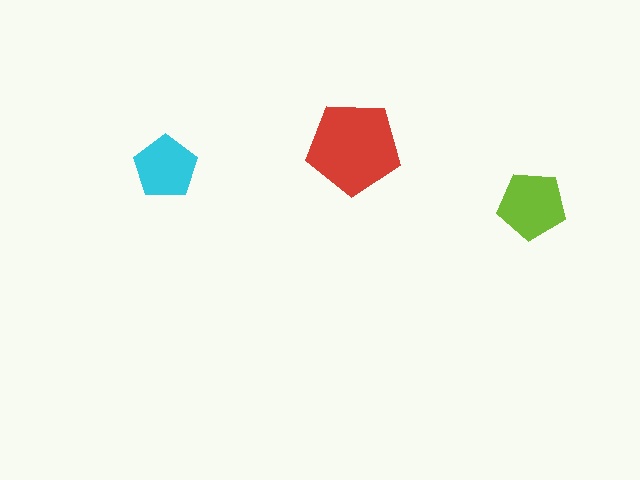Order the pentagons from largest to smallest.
the red one, the lime one, the cyan one.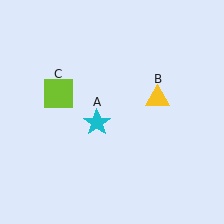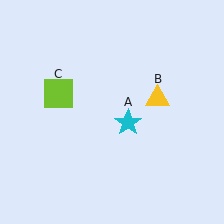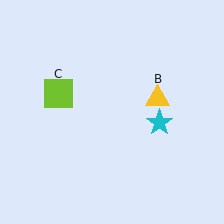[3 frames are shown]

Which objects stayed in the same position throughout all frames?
Yellow triangle (object B) and lime square (object C) remained stationary.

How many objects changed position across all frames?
1 object changed position: cyan star (object A).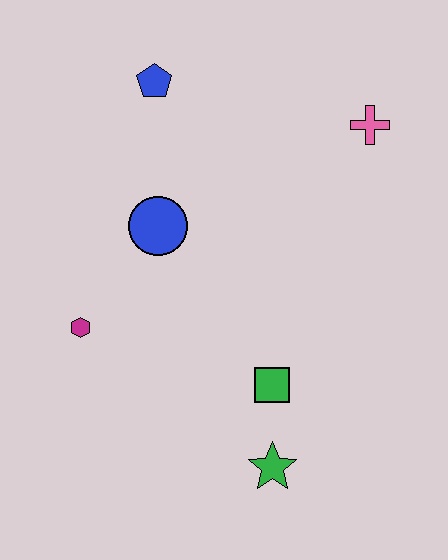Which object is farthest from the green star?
The blue pentagon is farthest from the green star.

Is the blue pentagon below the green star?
No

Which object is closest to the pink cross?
The blue pentagon is closest to the pink cross.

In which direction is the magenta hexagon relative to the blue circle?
The magenta hexagon is below the blue circle.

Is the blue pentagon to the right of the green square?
No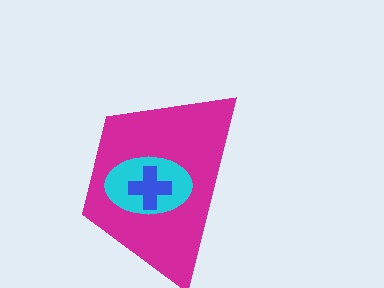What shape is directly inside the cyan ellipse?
The blue cross.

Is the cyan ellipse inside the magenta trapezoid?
Yes.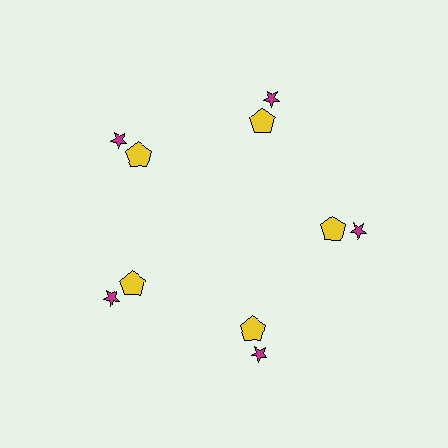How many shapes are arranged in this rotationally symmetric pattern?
There are 10 shapes, arranged in 5 groups of 2.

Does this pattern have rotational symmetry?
Yes, this pattern has 5-fold rotational symmetry. It looks the same after rotating 72 degrees around the center.